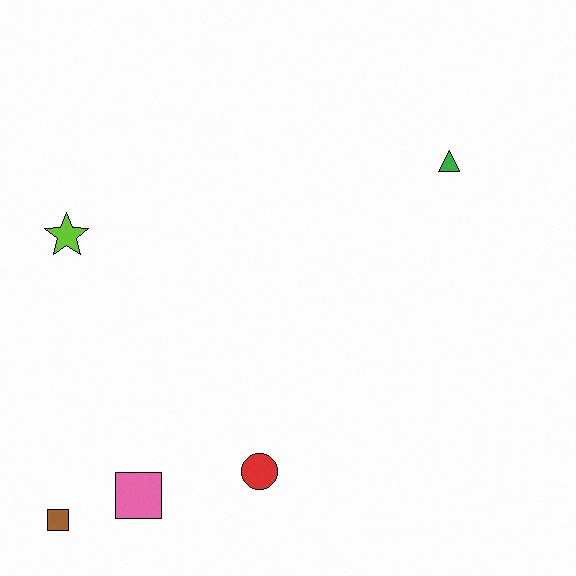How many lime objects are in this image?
There is 1 lime object.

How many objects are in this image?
There are 5 objects.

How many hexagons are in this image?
There are no hexagons.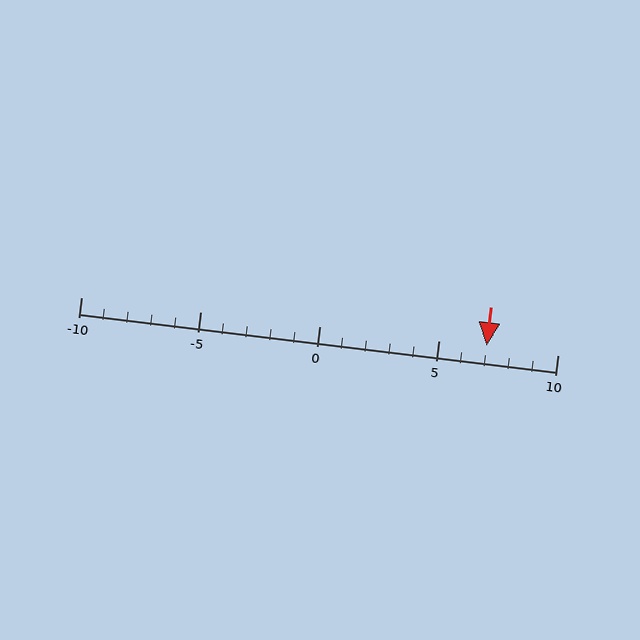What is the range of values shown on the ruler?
The ruler shows values from -10 to 10.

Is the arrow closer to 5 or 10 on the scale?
The arrow is closer to 5.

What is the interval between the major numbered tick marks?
The major tick marks are spaced 5 units apart.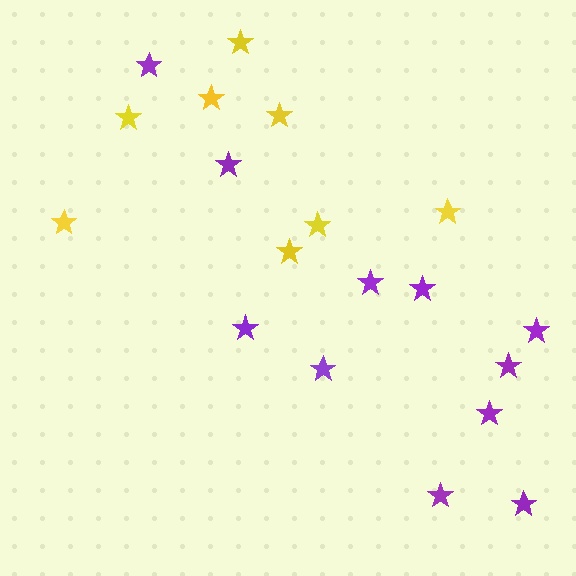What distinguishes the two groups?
There are 2 groups: one group of yellow stars (8) and one group of purple stars (11).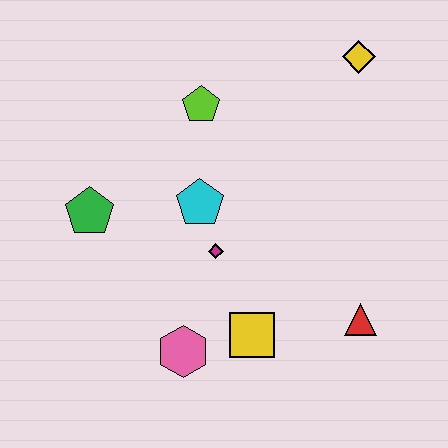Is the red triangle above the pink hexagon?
Yes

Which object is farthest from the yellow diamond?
The pink hexagon is farthest from the yellow diamond.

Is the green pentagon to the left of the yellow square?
Yes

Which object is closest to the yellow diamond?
The lime pentagon is closest to the yellow diamond.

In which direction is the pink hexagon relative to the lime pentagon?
The pink hexagon is below the lime pentagon.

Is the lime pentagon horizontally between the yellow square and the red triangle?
No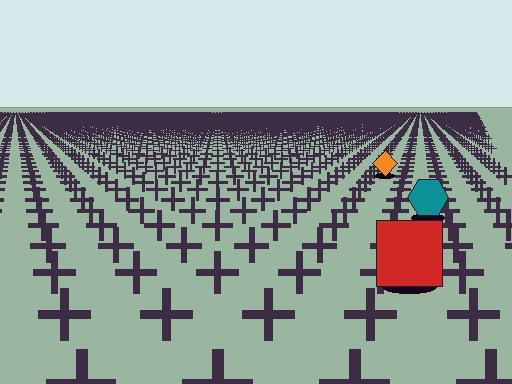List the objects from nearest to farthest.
From nearest to farthest: the red square, the teal hexagon, the orange diamond.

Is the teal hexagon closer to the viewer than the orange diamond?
Yes. The teal hexagon is closer — you can tell from the texture gradient: the ground texture is coarser near it.